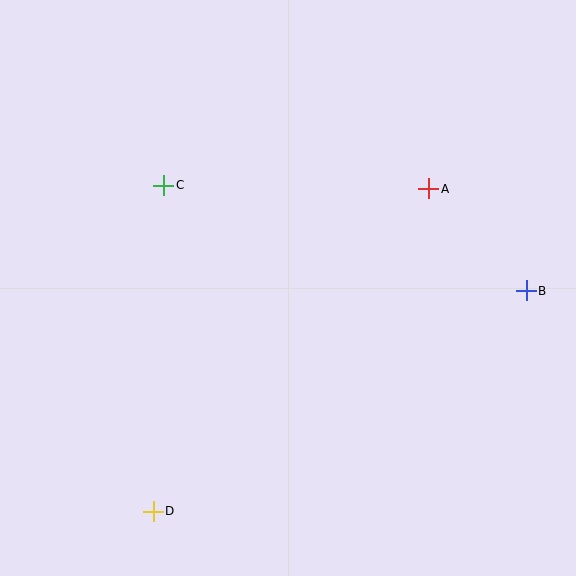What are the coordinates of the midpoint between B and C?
The midpoint between B and C is at (345, 238).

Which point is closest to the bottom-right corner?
Point B is closest to the bottom-right corner.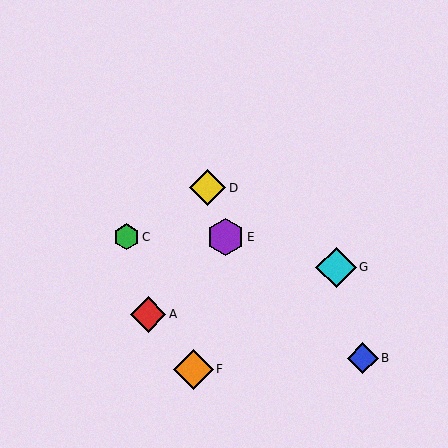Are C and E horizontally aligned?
Yes, both are at y≈237.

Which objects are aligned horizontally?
Objects C, E are aligned horizontally.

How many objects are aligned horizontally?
2 objects (C, E) are aligned horizontally.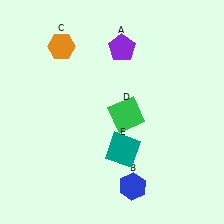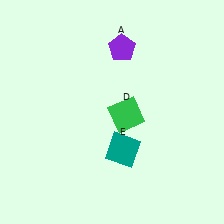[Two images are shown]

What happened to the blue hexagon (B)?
The blue hexagon (B) was removed in Image 2. It was in the bottom-right area of Image 1.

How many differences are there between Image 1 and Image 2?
There are 2 differences between the two images.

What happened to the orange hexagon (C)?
The orange hexagon (C) was removed in Image 2. It was in the top-left area of Image 1.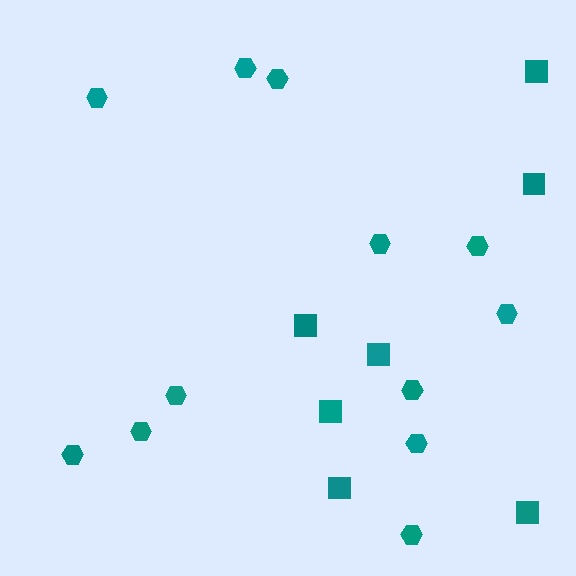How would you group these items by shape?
There are 2 groups: one group of squares (7) and one group of hexagons (12).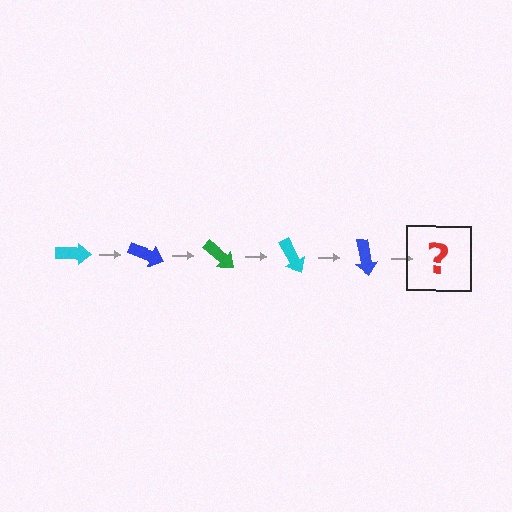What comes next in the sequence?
The next element should be a green arrow, rotated 100 degrees from the start.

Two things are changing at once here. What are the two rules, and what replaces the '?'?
The two rules are that it rotates 20 degrees each step and the color cycles through cyan, blue, and green. The '?' should be a green arrow, rotated 100 degrees from the start.